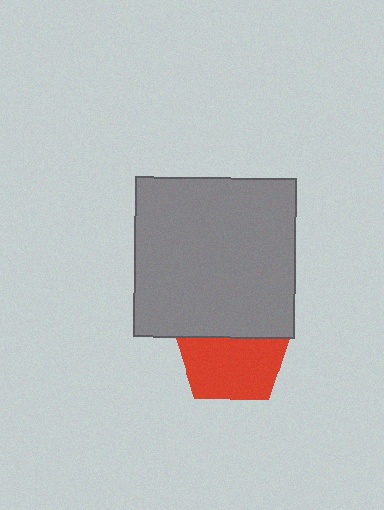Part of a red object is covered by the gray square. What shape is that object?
It is a pentagon.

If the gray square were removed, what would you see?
You would see the complete red pentagon.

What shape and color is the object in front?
The object in front is a gray square.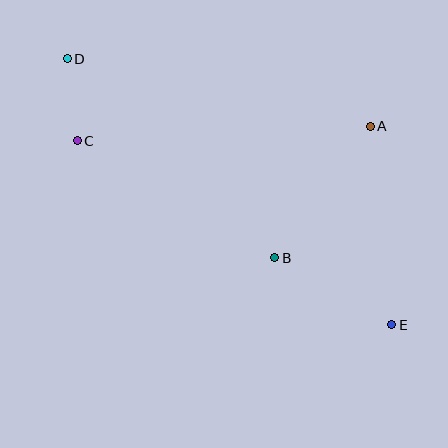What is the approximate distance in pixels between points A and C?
The distance between A and C is approximately 293 pixels.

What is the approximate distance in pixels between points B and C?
The distance between B and C is approximately 230 pixels.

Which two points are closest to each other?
Points C and D are closest to each other.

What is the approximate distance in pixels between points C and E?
The distance between C and E is approximately 364 pixels.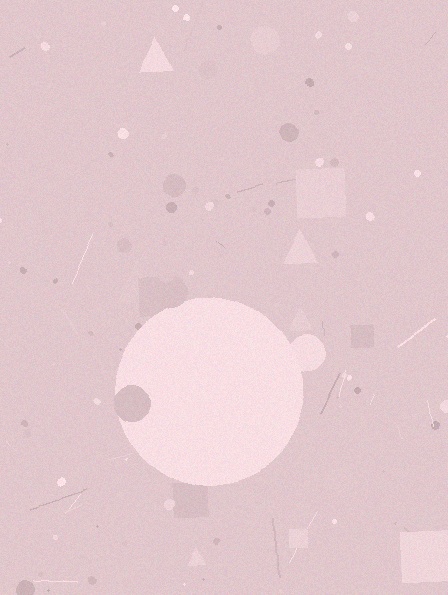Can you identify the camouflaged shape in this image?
The camouflaged shape is a circle.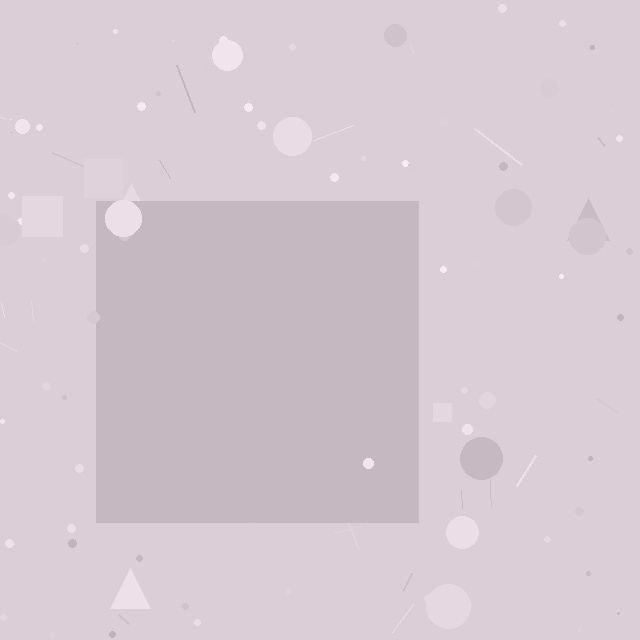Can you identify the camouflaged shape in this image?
The camouflaged shape is a square.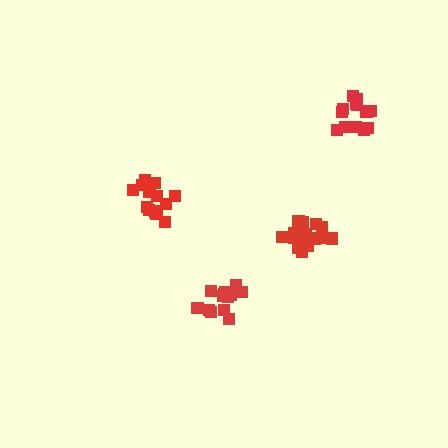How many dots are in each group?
Group 1: 15 dots, Group 2: 15 dots, Group 3: 13 dots, Group 4: 15 dots (58 total).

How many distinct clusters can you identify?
There are 4 distinct clusters.